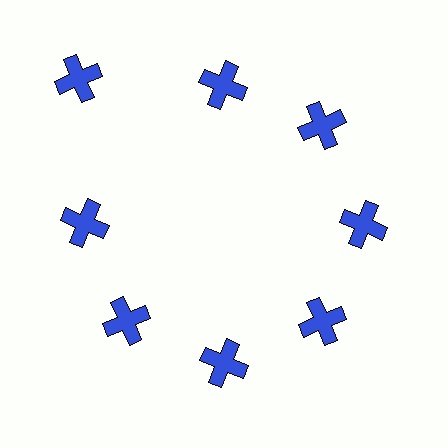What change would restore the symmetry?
The symmetry would be restored by moving it inward, back onto the ring so that all 8 crosses sit at equal angles and equal distance from the center.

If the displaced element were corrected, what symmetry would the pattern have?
It would have 8-fold rotational symmetry — the pattern would map onto itself every 45 degrees.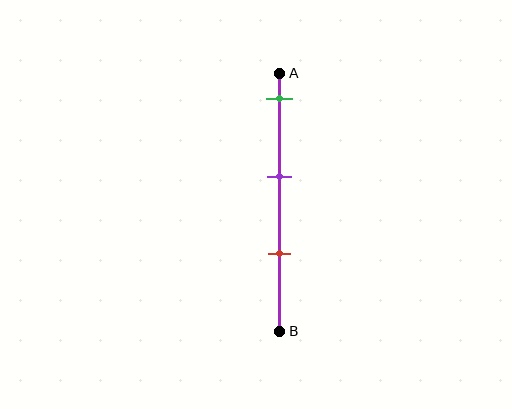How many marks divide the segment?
There are 3 marks dividing the segment.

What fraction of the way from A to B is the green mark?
The green mark is approximately 10% (0.1) of the way from A to B.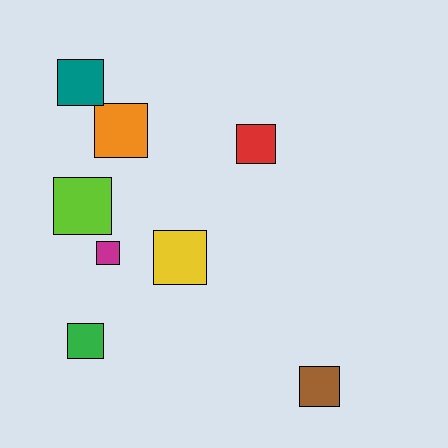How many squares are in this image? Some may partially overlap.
There are 8 squares.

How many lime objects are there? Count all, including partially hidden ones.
There is 1 lime object.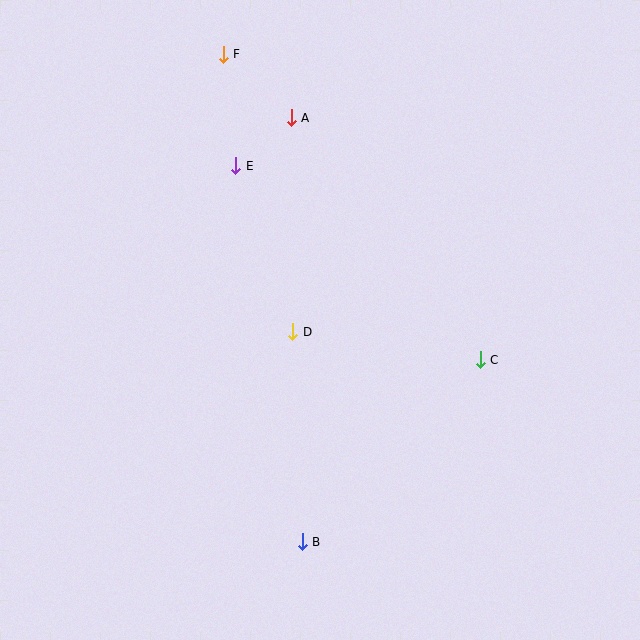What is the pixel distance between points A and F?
The distance between A and F is 93 pixels.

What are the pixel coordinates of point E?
Point E is at (236, 166).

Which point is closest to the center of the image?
Point D at (293, 332) is closest to the center.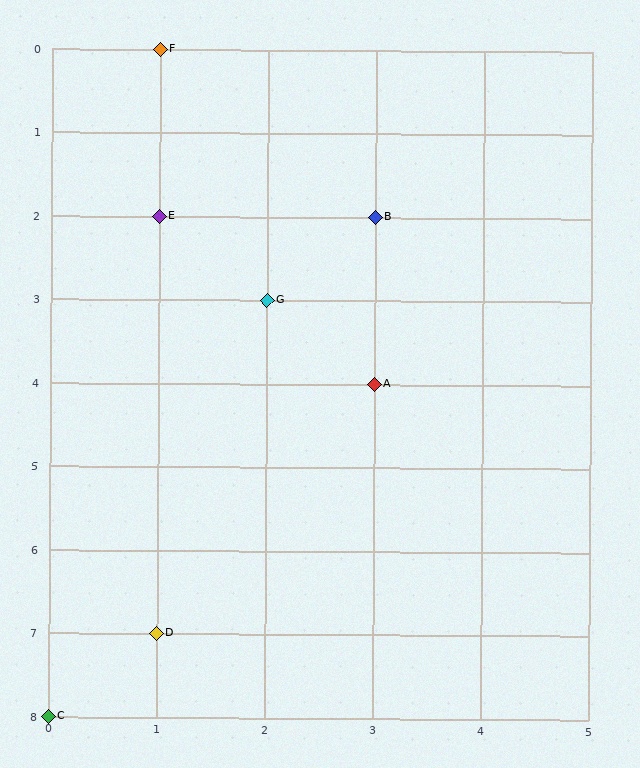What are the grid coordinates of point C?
Point C is at grid coordinates (0, 8).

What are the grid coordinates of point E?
Point E is at grid coordinates (1, 2).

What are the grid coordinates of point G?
Point G is at grid coordinates (2, 3).